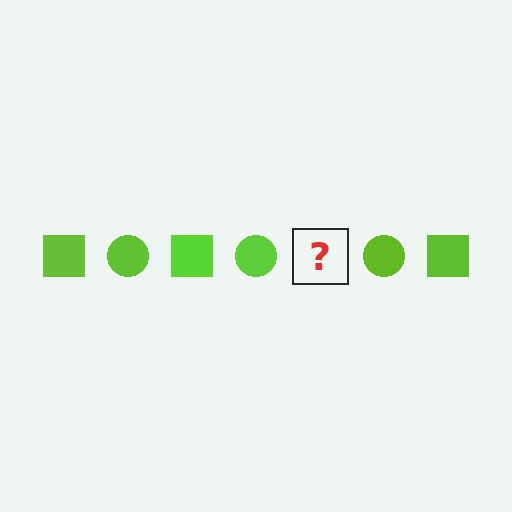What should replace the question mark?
The question mark should be replaced with a lime square.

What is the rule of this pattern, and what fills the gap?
The rule is that the pattern cycles through square, circle shapes in lime. The gap should be filled with a lime square.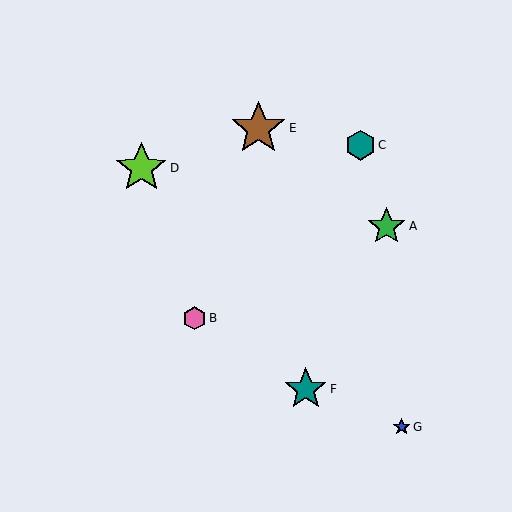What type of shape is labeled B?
Shape B is a pink hexagon.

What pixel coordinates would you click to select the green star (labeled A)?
Click at (387, 226) to select the green star A.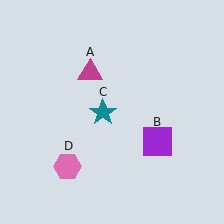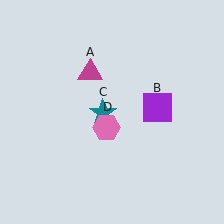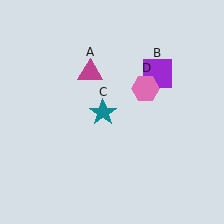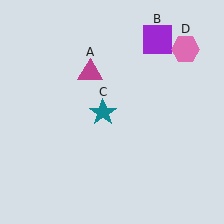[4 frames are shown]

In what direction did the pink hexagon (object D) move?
The pink hexagon (object D) moved up and to the right.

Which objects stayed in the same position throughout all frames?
Magenta triangle (object A) and teal star (object C) remained stationary.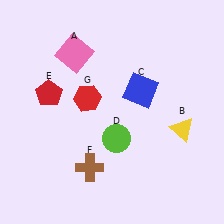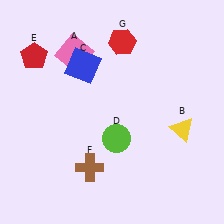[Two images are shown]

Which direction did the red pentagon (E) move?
The red pentagon (E) moved up.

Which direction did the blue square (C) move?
The blue square (C) moved left.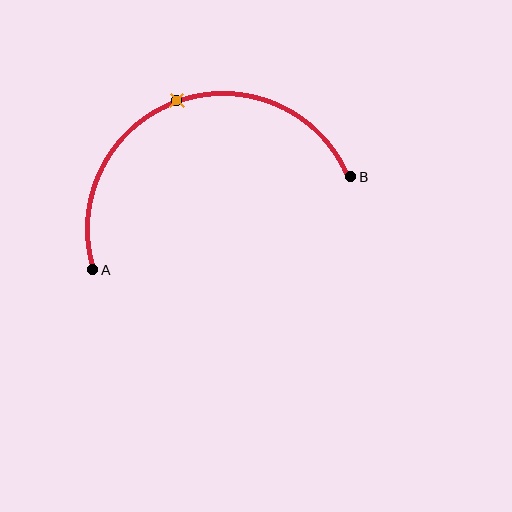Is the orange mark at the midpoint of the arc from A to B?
Yes. The orange mark lies on the arc at equal arc-length from both A and B — it is the arc midpoint.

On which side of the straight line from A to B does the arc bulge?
The arc bulges above the straight line connecting A and B.